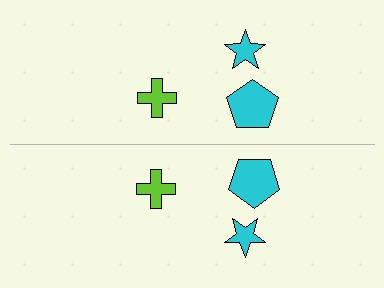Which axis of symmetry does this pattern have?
The pattern has a horizontal axis of symmetry running through the center of the image.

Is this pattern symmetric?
Yes, this pattern has bilateral (reflection) symmetry.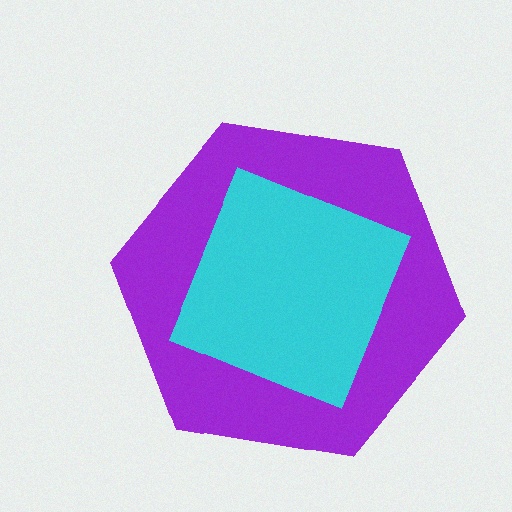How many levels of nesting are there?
2.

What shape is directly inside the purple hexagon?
The cyan diamond.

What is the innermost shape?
The cyan diamond.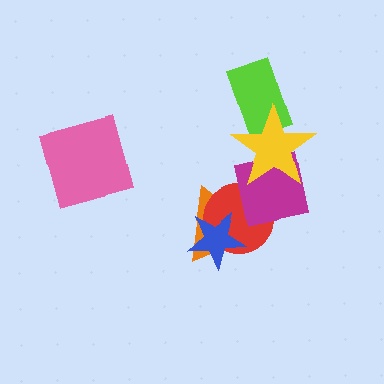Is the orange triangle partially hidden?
Yes, it is partially covered by another shape.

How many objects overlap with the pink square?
0 objects overlap with the pink square.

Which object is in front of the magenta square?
The yellow star is in front of the magenta square.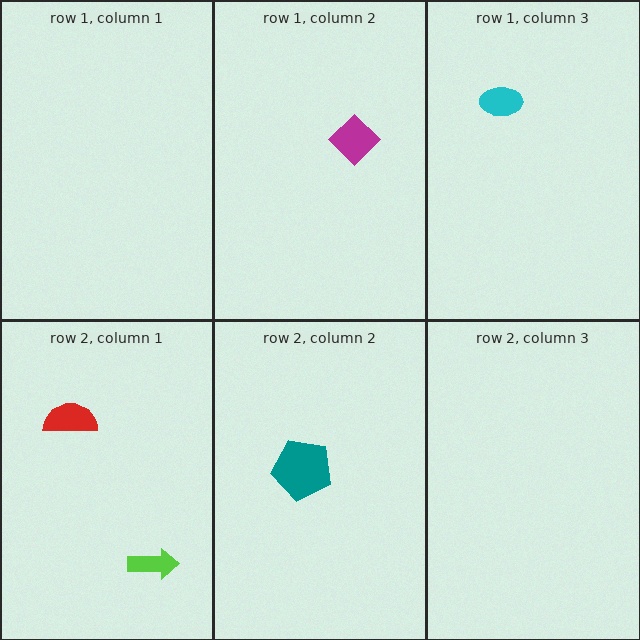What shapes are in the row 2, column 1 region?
The lime arrow, the red semicircle.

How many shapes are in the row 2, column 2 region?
1.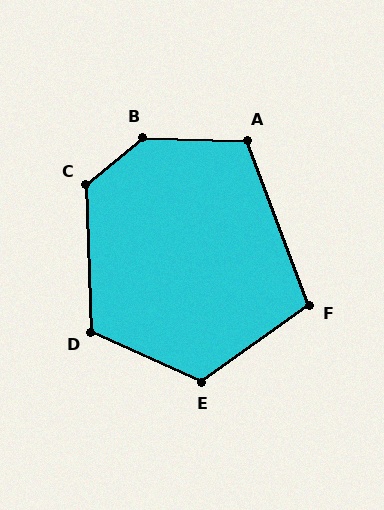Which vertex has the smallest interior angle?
F, at approximately 105 degrees.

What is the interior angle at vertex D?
Approximately 116 degrees (obtuse).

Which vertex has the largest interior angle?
B, at approximately 139 degrees.